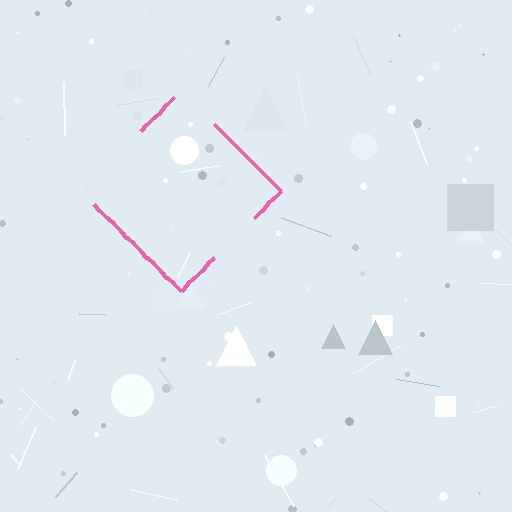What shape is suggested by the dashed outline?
The dashed outline suggests a diamond.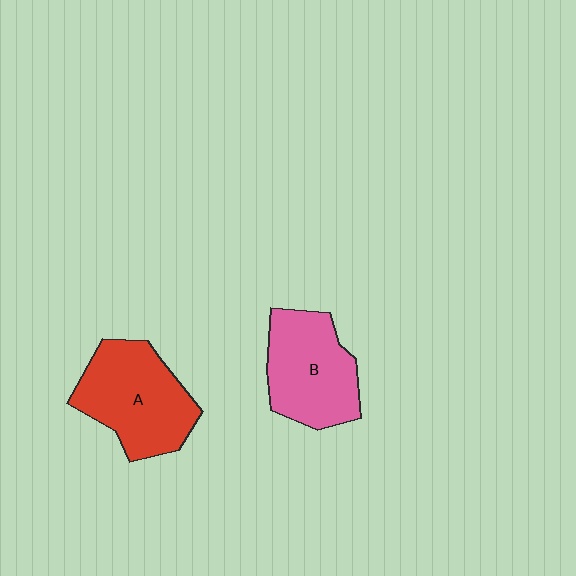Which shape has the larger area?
Shape A (red).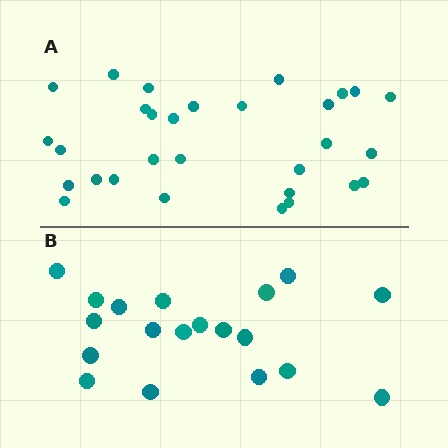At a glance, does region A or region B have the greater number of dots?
Region A (the top region) has more dots.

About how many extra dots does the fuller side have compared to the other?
Region A has roughly 12 or so more dots than region B.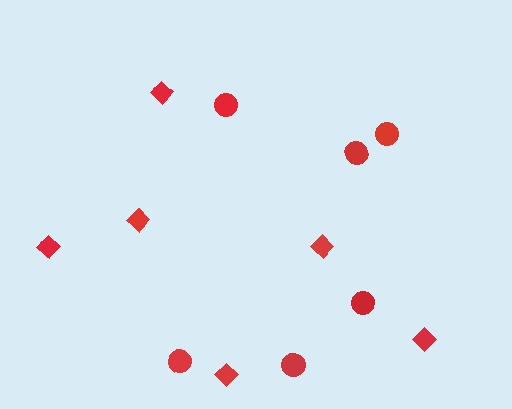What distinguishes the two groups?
There are 2 groups: one group of diamonds (6) and one group of circles (6).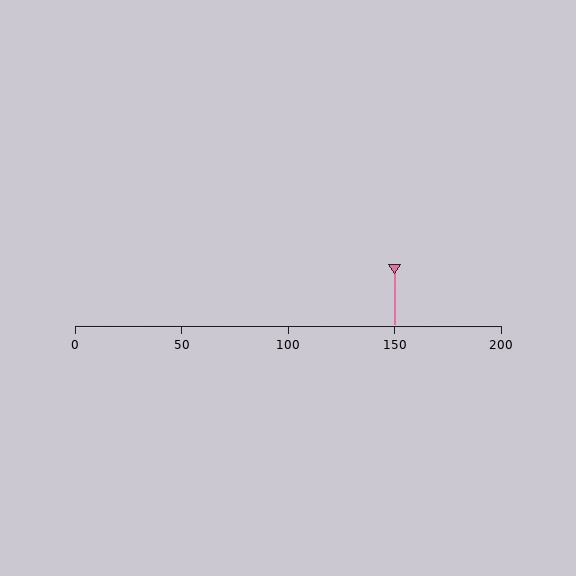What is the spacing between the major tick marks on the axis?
The major ticks are spaced 50 apart.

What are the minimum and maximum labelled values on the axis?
The axis runs from 0 to 200.